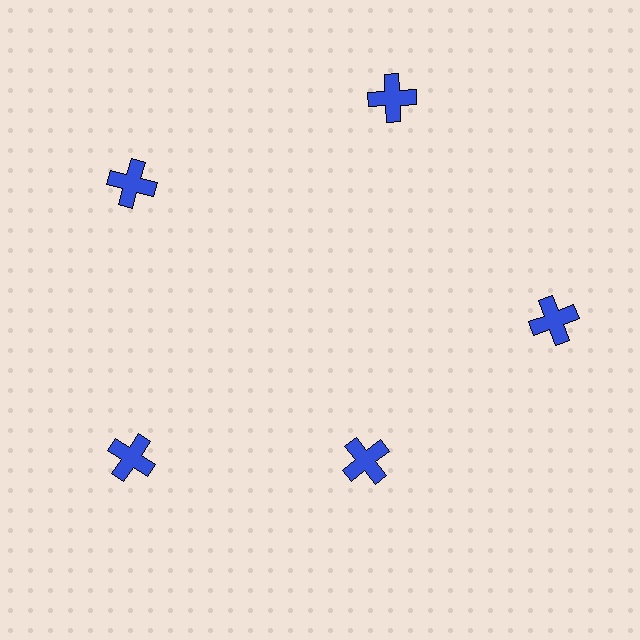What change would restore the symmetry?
The symmetry would be restored by moving it outward, back onto the ring so that all 5 crosses sit at equal angles and equal distance from the center.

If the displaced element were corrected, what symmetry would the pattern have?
It would have 5-fold rotational symmetry — the pattern would map onto itself every 72 degrees.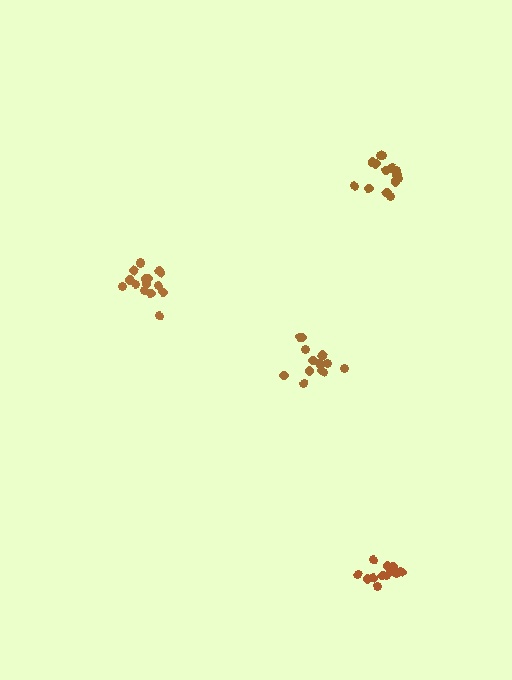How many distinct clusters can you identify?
There are 4 distinct clusters.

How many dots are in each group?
Group 1: 16 dots, Group 2: 13 dots, Group 3: 17 dots, Group 4: 14 dots (60 total).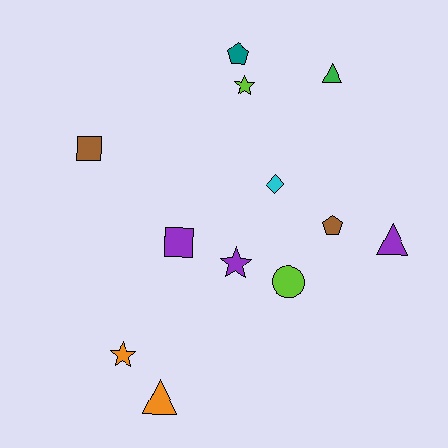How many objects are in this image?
There are 12 objects.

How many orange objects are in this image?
There are 2 orange objects.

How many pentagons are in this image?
There are 2 pentagons.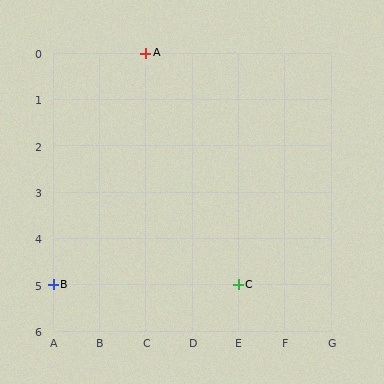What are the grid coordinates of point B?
Point B is at grid coordinates (A, 5).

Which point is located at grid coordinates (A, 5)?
Point B is at (A, 5).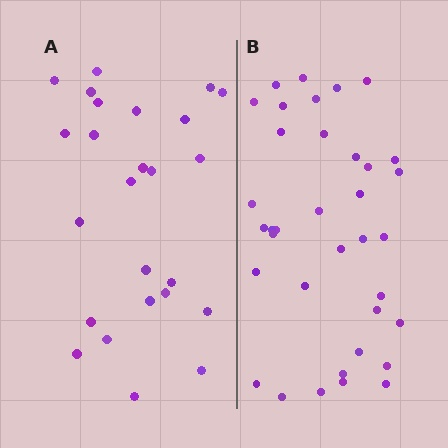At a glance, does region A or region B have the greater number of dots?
Region B (the right region) has more dots.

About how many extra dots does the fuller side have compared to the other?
Region B has roughly 12 or so more dots than region A.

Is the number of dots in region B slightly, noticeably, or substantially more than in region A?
Region B has noticeably more, but not dramatically so. The ratio is roughly 1.4 to 1.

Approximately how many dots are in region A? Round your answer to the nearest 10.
About 20 dots. (The exact count is 25, which rounds to 20.)